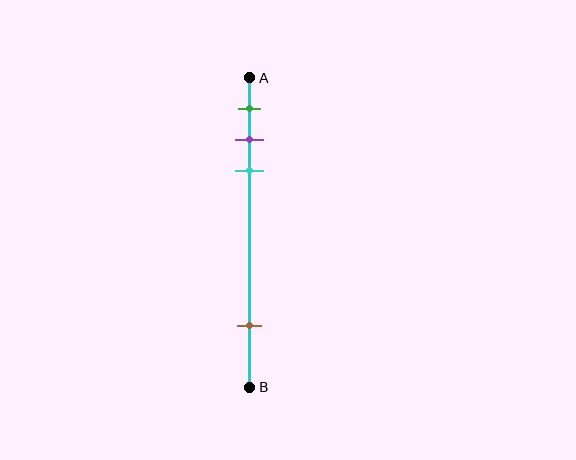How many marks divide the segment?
There are 4 marks dividing the segment.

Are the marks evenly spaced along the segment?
No, the marks are not evenly spaced.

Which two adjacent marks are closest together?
The purple and cyan marks are the closest adjacent pair.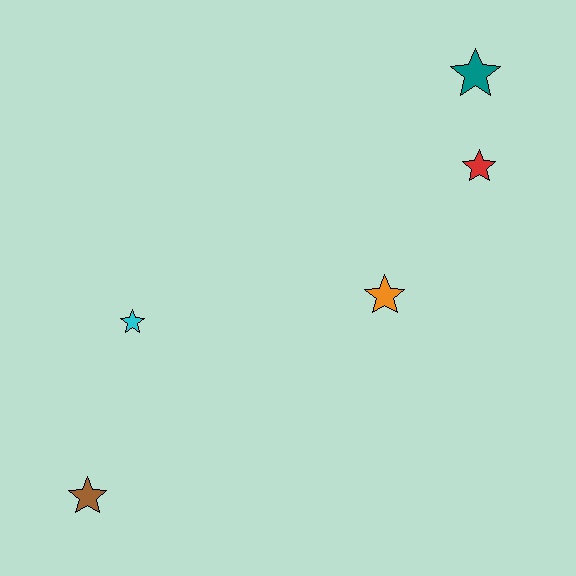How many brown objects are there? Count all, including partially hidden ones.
There is 1 brown object.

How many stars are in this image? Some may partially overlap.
There are 5 stars.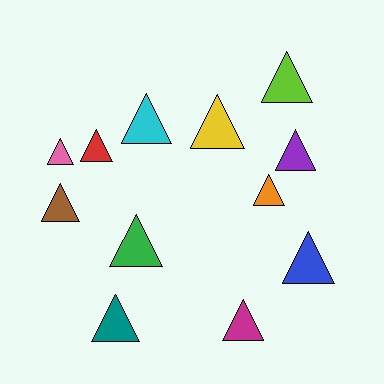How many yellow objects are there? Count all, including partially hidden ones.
There is 1 yellow object.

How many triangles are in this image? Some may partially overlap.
There are 12 triangles.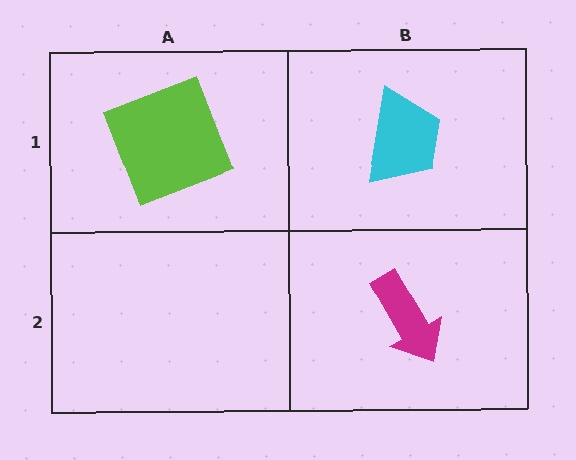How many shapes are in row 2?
1 shape.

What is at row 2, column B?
A magenta arrow.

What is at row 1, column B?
A cyan trapezoid.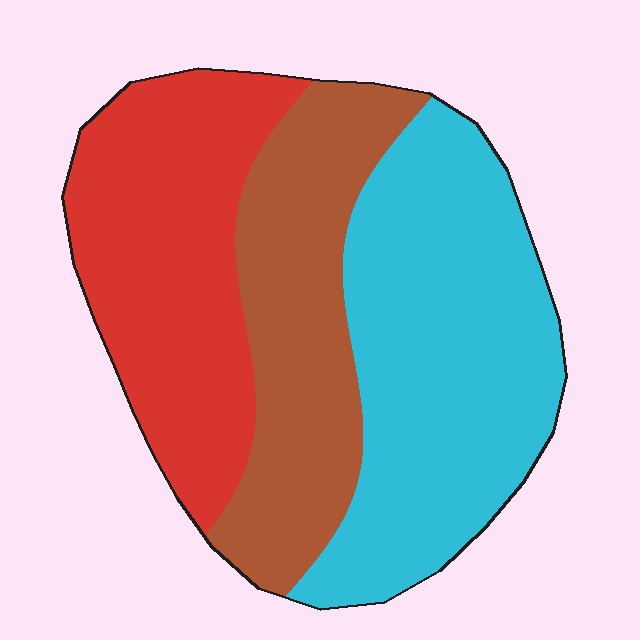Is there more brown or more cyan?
Cyan.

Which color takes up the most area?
Cyan, at roughly 40%.